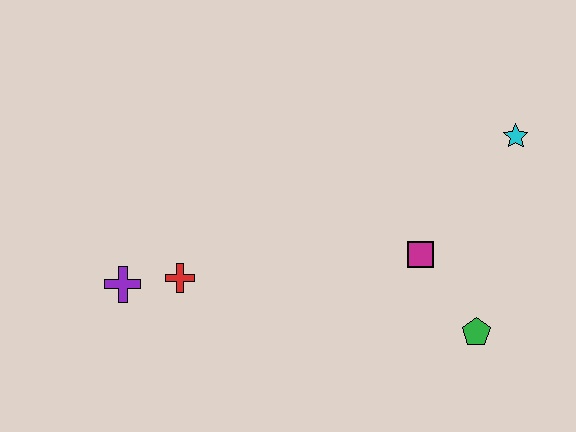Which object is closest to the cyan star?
The magenta square is closest to the cyan star.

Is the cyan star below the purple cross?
No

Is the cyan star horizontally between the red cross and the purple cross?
No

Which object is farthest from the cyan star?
The purple cross is farthest from the cyan star.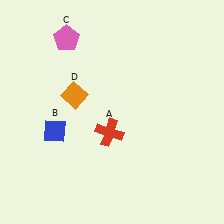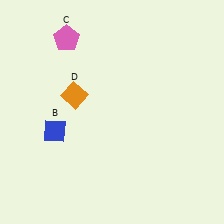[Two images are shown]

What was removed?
The red cross (A) was removed in Image 2.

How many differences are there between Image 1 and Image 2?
There is 1 difference between the two images.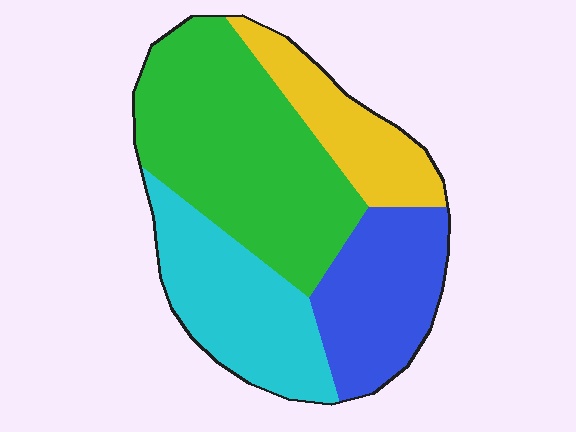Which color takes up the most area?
Green, at roughly 40%.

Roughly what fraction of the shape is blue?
Blue covers about 20% of the shape.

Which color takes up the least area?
Yellow, at roughly 15%.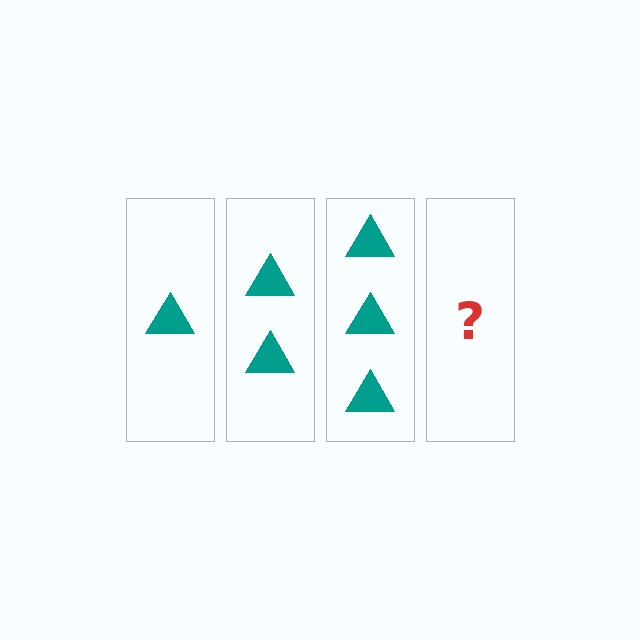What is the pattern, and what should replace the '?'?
The pattern is that each step adds one more triangle. The '?' should be 4 triangles.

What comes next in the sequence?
The next element should be 4 triangles.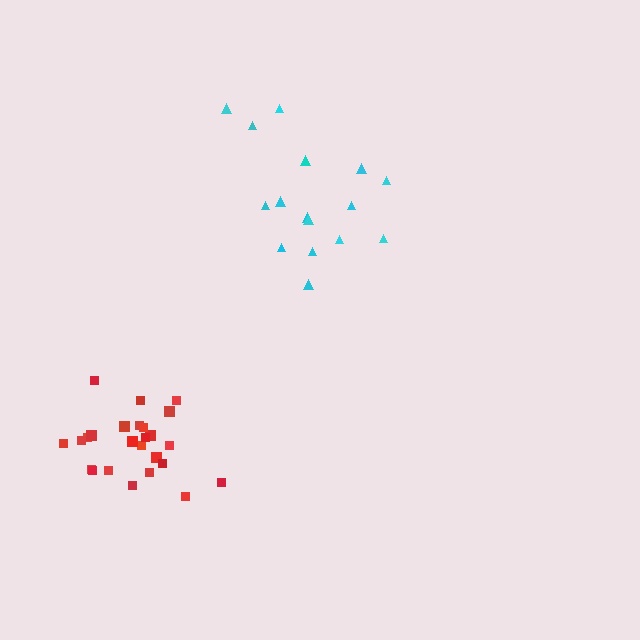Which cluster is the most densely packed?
Red.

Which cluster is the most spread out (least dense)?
Cyan.